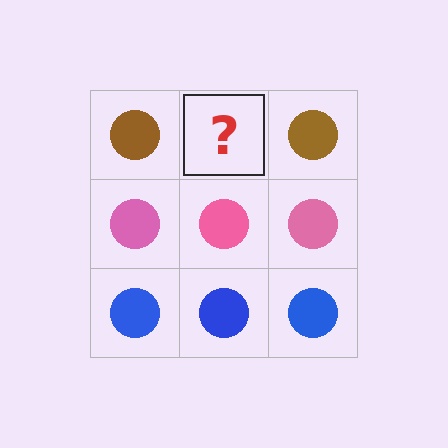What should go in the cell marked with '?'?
The missing cell should contain a brown circle.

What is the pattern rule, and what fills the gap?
The rule is that each row has a consistent color. The gap should be filled with a brown circle.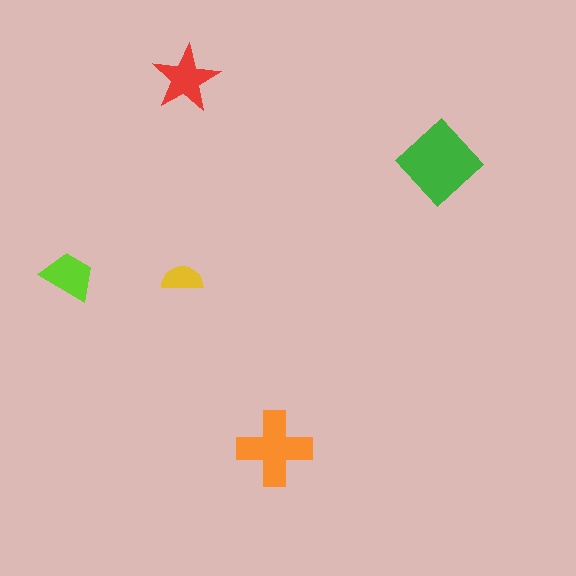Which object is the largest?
The green diamond.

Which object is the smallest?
The yellow semicircle.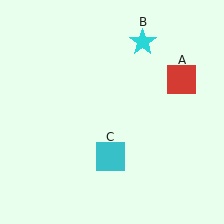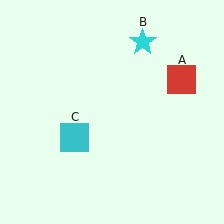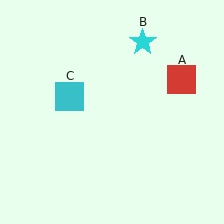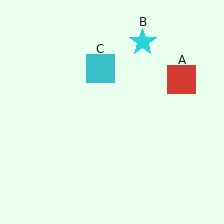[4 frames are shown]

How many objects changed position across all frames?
1 object changed position: cyan square (object C).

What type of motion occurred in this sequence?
The cyan square (object C) rotated clockwise around the center of the scene.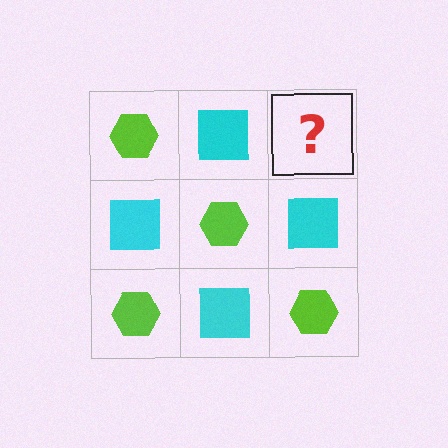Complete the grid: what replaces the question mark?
The question mark should be replaced with a lime hexagon.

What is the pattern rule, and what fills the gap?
The rule is that it alternates lime hexagon and cyan square in a checkerboard pattern. The gap should be filled with a lime hexagon.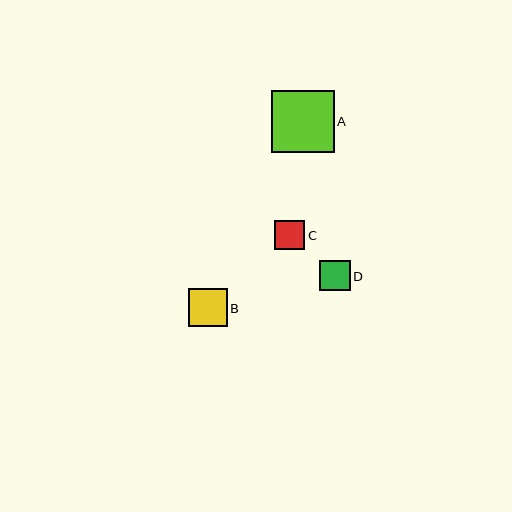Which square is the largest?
Square A is the largest with a size of approximately 63 pixels.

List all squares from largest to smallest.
From largest to smallest: A, B, D, C.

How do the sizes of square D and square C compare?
Square D and square C are approximately the same size.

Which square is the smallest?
Square C is the smallest with a size of approximately 30 pixels.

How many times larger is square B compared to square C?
Square B is approximately 1.3 times the size of square C.